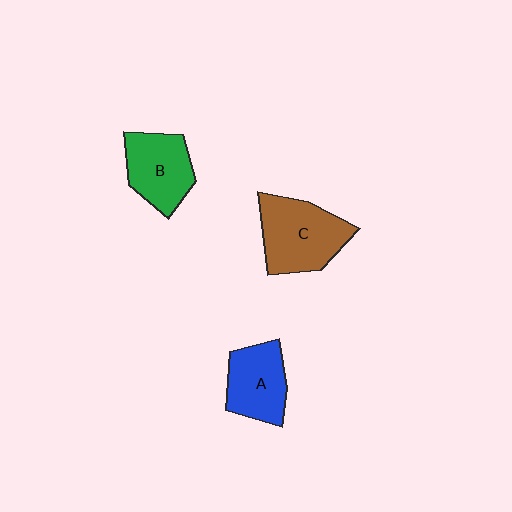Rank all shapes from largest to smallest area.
From largest to smallest: C (brown), B (green), A (blue).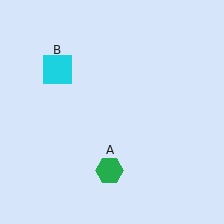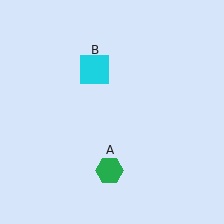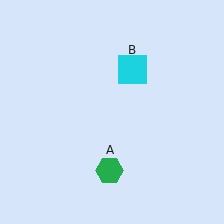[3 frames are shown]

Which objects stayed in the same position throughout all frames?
Green hexagon (object A) remained stationary.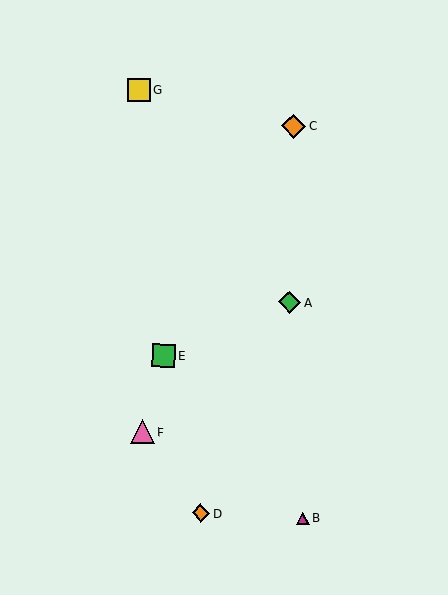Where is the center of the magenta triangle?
The center of the magenta triangle is at (303, 518).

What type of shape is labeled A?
Shape A is a green diamond.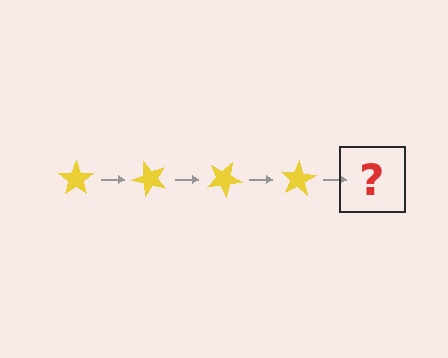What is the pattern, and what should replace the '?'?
The pattern is that the star rotates 50 degrees each step. The '?' should be a yellow star rotated 200 degrees.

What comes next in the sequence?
The next element should be a yellow star rotated 200 degrees.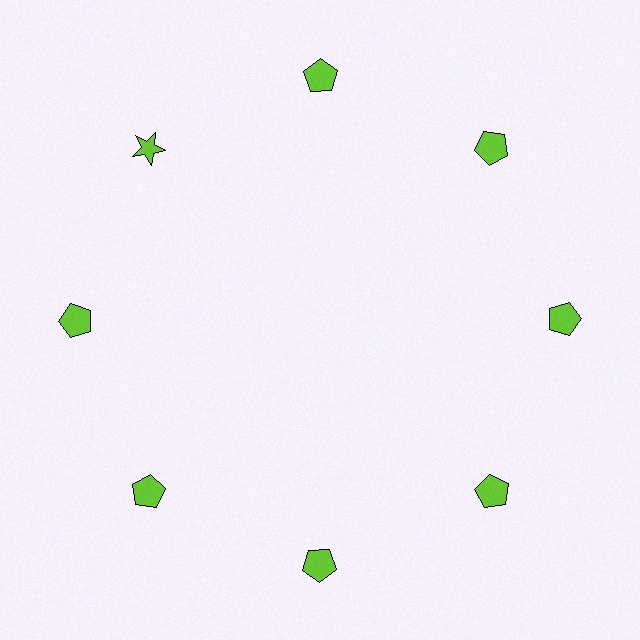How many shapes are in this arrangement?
There are 8 shapes arranged in a ring pattern.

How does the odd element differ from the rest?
It has a different shape: star instead of pentagon.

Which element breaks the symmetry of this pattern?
The lime star at roughly the 10 o'clock position breaks the symmetry. All other shapes are lime pentagons.